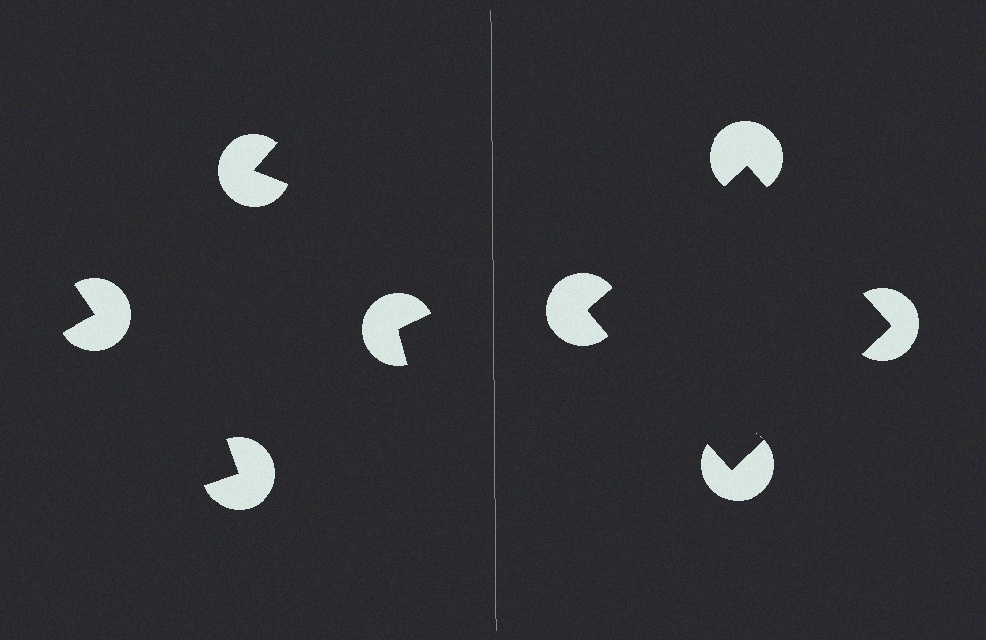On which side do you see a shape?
An illusory square appears on the right side. On the left side the wedge cuts are rotated, so no coherent shape forms.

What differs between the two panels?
The pac-man discs are positioned identically on both sides; only the wedge orientations differ. On the right they align to a square; on the left they are misaligned.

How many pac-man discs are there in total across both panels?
8 — 4 on each side.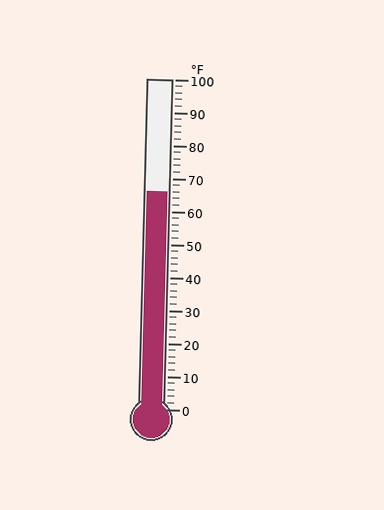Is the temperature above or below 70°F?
The temperature is below 70°F.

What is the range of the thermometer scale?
The thermometer scale ranges from 0°F to 100°F.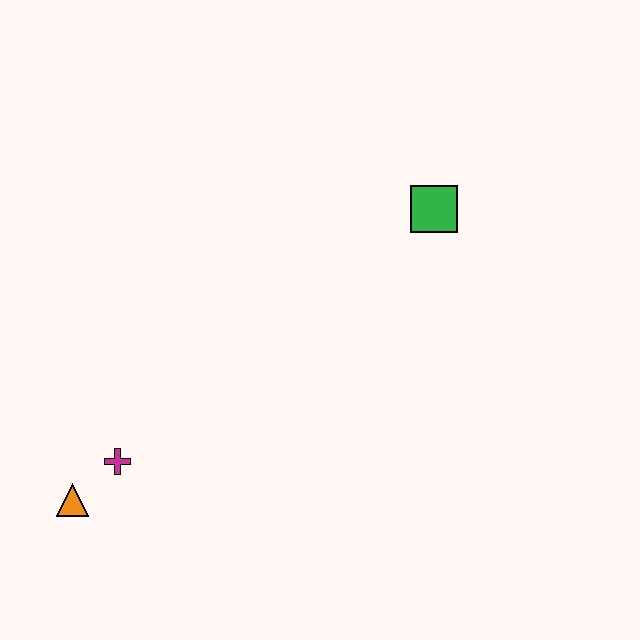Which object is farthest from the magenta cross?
The green square is farthest from the magenta cross.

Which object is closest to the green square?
The magenta cross is closest to the green square.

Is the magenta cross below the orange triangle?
No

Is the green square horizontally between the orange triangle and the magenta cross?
No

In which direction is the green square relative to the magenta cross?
The green square is to the right of the magenta cross.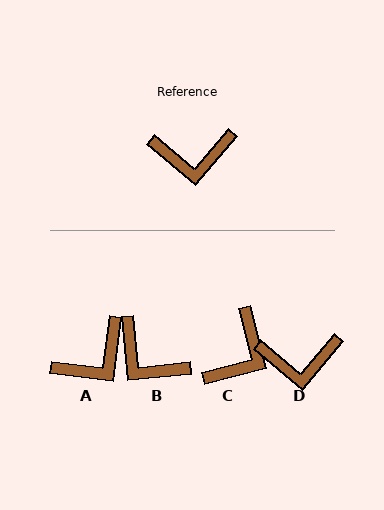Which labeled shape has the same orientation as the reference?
D.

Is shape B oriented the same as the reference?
No, it is off by about 44 degrees.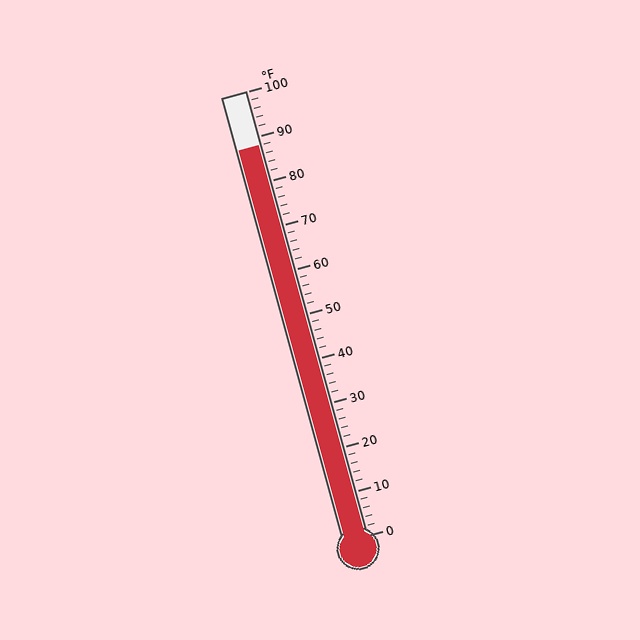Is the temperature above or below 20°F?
The temperature is above 20°F.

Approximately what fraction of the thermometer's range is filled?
The thermometer is filled to approximately 90% of its range.